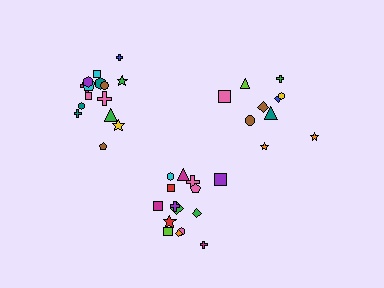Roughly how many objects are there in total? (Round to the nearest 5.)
Roughly 40 objects in total.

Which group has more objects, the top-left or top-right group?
The top-left group.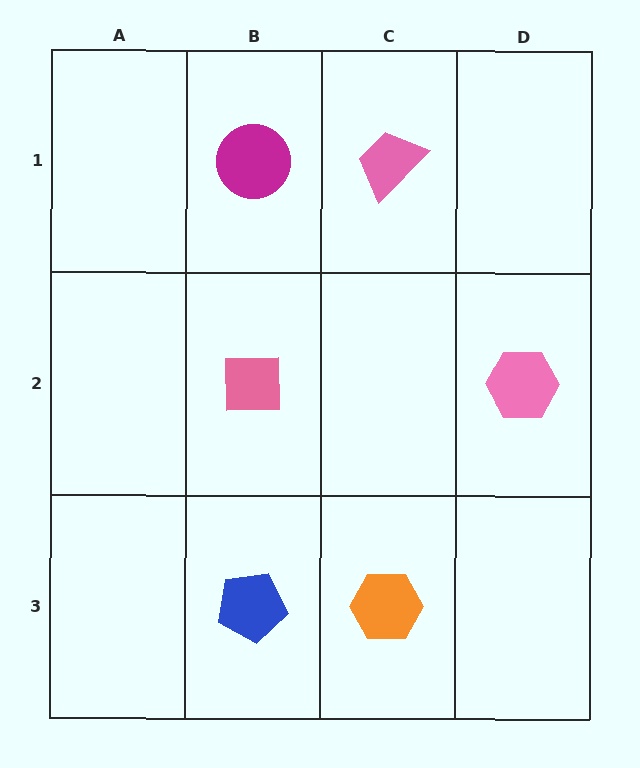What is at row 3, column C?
An orange hexagon.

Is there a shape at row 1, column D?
No, that cell is empty.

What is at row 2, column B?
A pink square.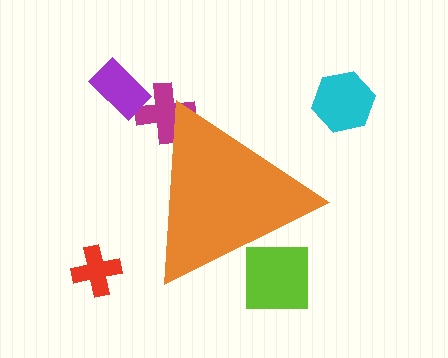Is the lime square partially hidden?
Yes, the lime square is partially hidden behind the orange triangle.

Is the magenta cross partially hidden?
Yes, the magenta cross is partially hidden behind the orange triangle.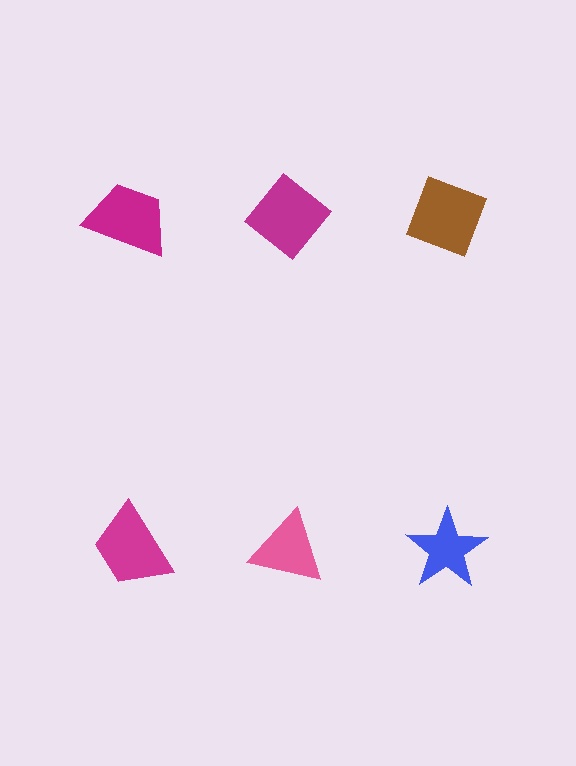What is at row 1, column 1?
A magenta trapezoid.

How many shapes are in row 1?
3 shapes.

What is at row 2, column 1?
A magenta trapezoid.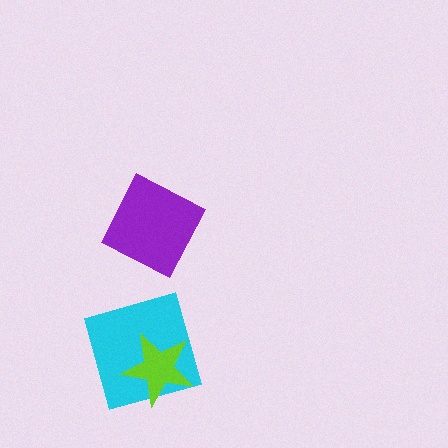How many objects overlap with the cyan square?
1 object overlaps with the cyan square.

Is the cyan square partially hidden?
Yes, it is partially covered by another shape.